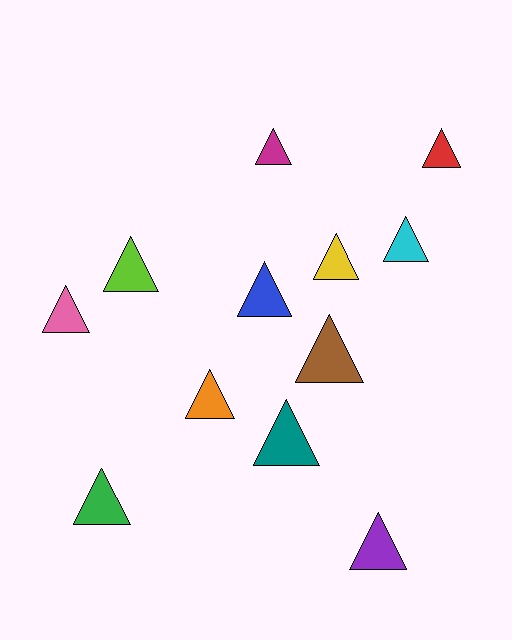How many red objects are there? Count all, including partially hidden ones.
There is 1 red object.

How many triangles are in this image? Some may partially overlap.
There are 12 triangles.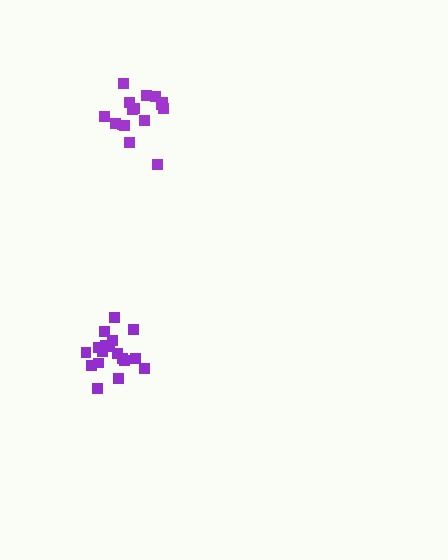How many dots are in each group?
Group 1: 19 dots, Group 2: 16 dots (35 total).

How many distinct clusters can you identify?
There are 2 distinct clusters.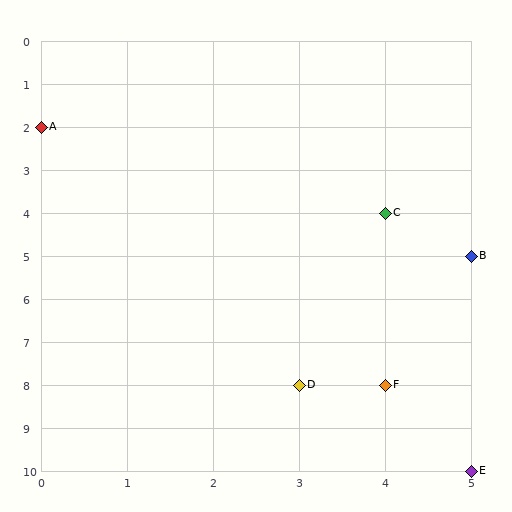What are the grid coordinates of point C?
Point C is at grid coordinates (4, 4).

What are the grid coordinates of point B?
Point B is at grid coordinates (5, 5).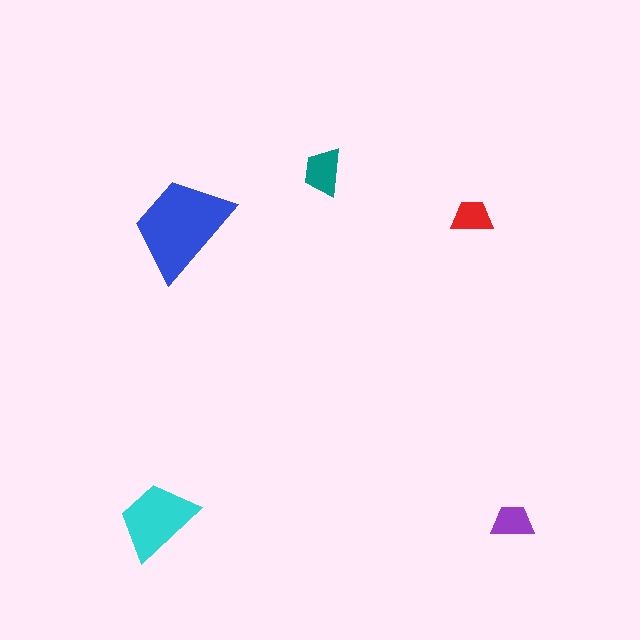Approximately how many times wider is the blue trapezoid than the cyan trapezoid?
About 1.5 times wider.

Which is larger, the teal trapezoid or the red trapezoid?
The teal one.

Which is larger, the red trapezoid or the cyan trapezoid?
The cyan one.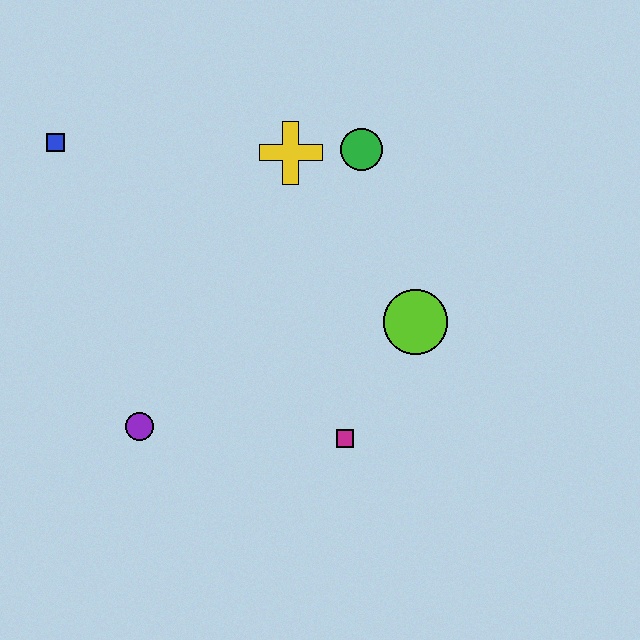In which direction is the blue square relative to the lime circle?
The blue square is to the left of the lime circle.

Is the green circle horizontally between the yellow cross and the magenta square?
No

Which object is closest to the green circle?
The yellow cross is closest to the green circle.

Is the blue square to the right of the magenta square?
No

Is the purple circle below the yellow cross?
Yes